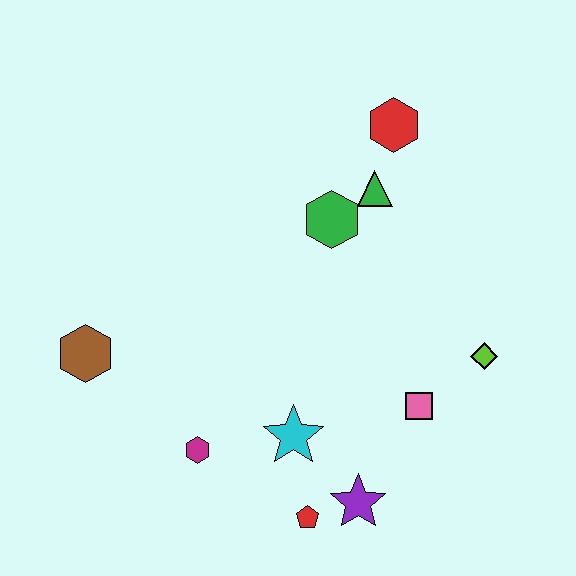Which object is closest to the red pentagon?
The purple star is closest to the red pentagon.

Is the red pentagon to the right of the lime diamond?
No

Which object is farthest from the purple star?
The red hexagon is farthest from the purple star.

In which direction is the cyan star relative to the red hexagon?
The cyan star is below the red hexagon.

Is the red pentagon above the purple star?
No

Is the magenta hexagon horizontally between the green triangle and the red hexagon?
No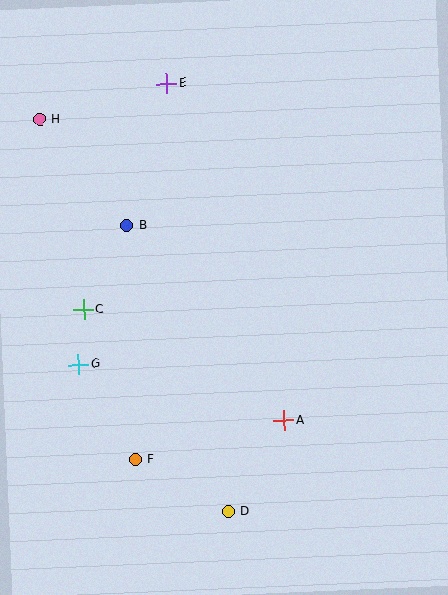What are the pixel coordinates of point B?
Point B is at (127, 226).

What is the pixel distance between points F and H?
The distance between F and H is 354 pixels.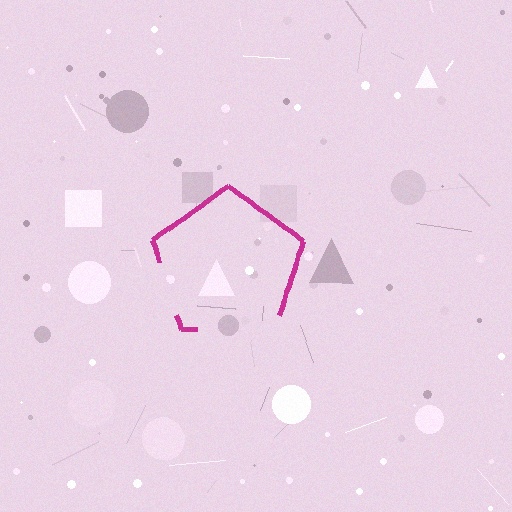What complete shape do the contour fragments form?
The contour fragments form a pentagon.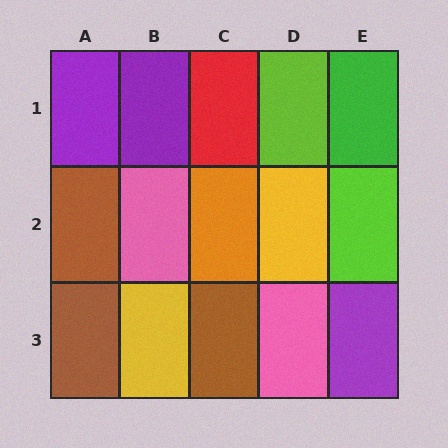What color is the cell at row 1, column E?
Green.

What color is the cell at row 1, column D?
Lime.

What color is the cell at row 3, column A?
Brown.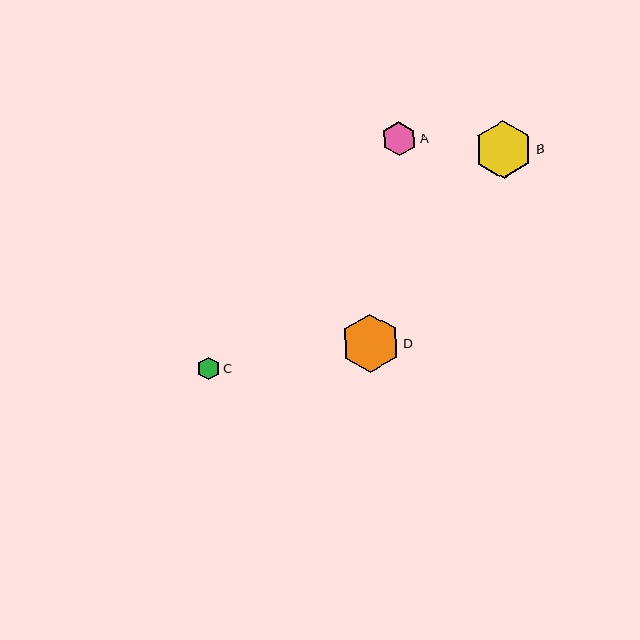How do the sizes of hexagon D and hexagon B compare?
Hexagon D and hexagon B are approximately the same size.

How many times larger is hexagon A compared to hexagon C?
Hexagon A is approximately 1.5 times the size of hexagon C.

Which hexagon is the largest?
Hexagon D is the largest with a size of approximately 59 pixels.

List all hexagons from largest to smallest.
From largest to smallest: D, B, A, C.